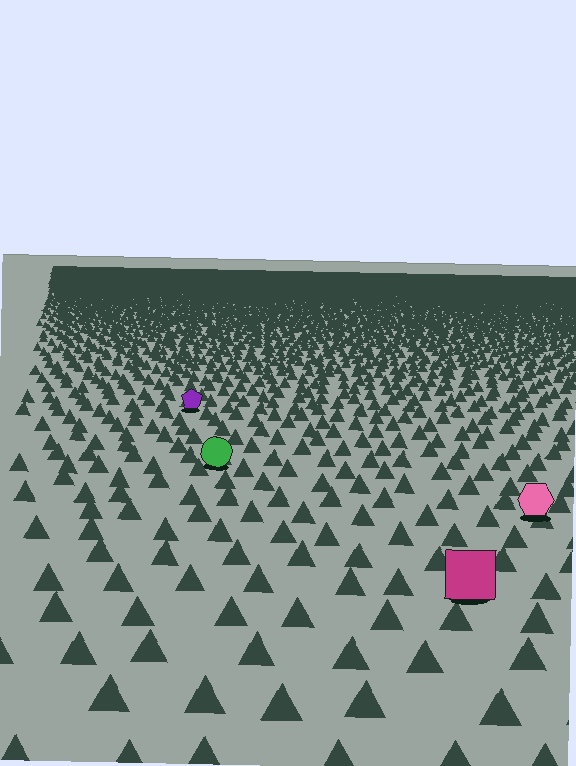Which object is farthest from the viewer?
The purple pentagon is farthest from the viewer. It appears smaller and the ground texture around it is denser.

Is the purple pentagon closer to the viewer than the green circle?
No. The green circle is closer — you can tell from the texture gradient: the ground texture is coarser near it.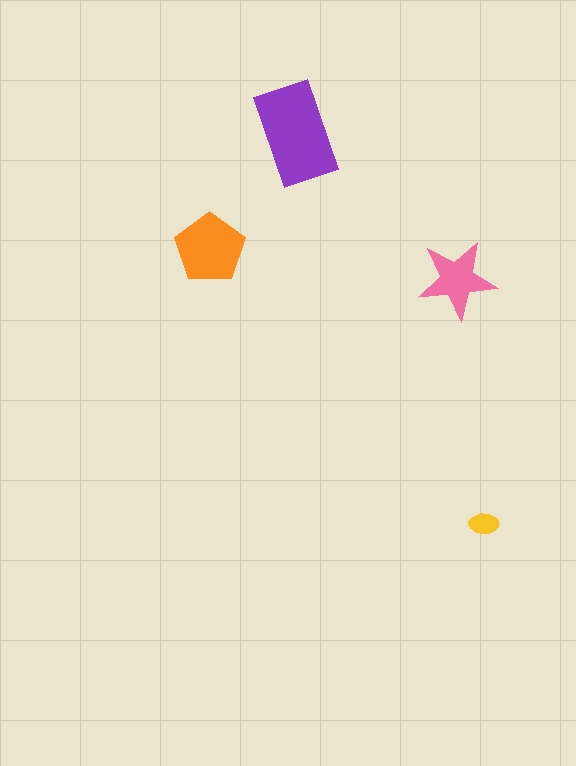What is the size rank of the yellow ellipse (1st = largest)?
4th.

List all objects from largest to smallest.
The purple rectangle, the orange pentagon, the pink star, the yellow ellipse.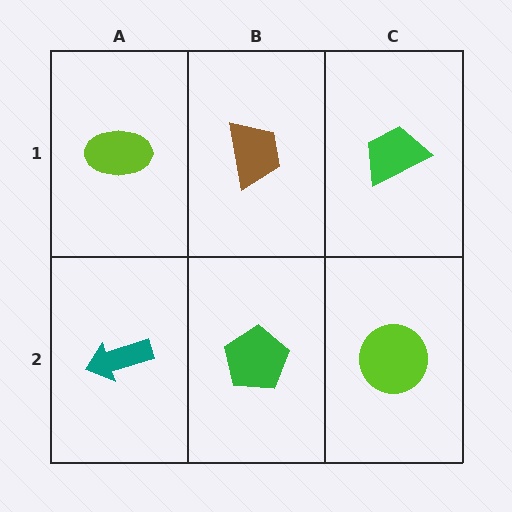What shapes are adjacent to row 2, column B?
A brown trapezoid (row 1, column B), a teal arrow (row 2, column A), a lime circle (row 2, column C).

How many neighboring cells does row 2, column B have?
3.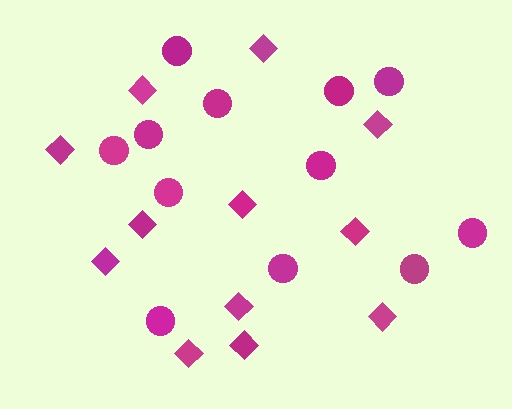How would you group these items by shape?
There are 2 groups: one group of diamonds (12) and one group of circles (12).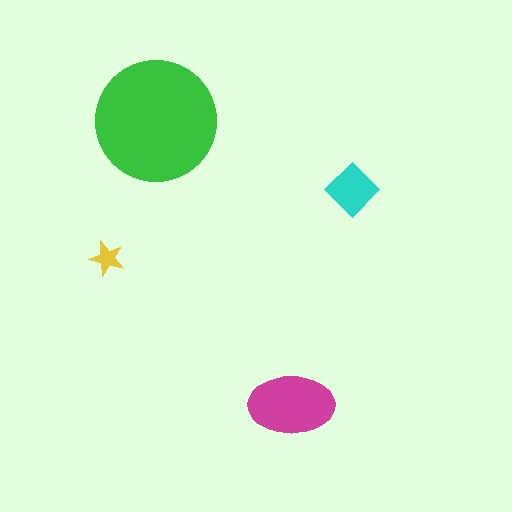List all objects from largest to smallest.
The green circle, the magenta ellipse, the cyan diamond, the yellow star.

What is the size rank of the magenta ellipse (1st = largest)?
2nd.